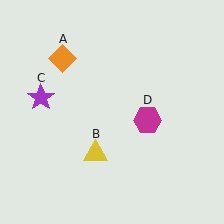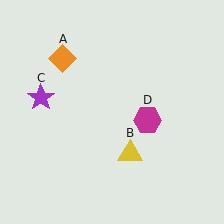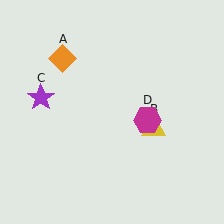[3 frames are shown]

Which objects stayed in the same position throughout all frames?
Orange diamond (object A) and purple star (object C) and magenta hexagon (object D) remained stationary.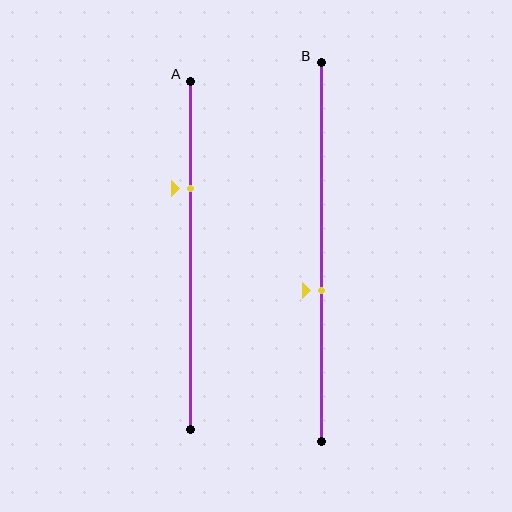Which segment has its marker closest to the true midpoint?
Segment B has its marker closest to the true midpoint.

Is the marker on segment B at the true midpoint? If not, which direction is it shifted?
No, the marker on segment B is shifted downward by about 10% of the segment length.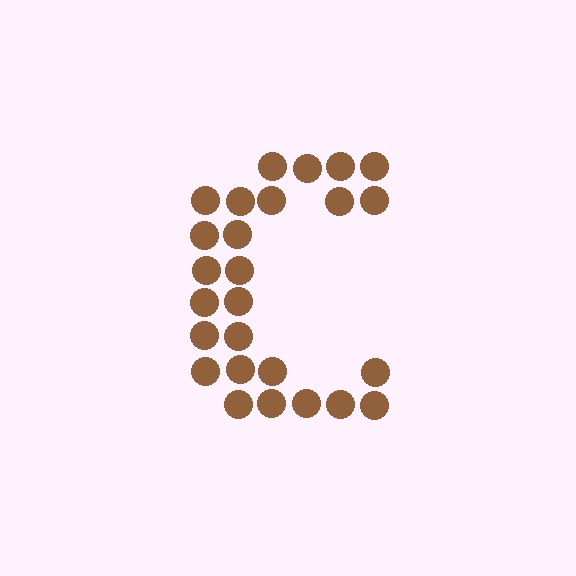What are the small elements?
The small elements are circles.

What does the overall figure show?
The overall figure shows the letter C.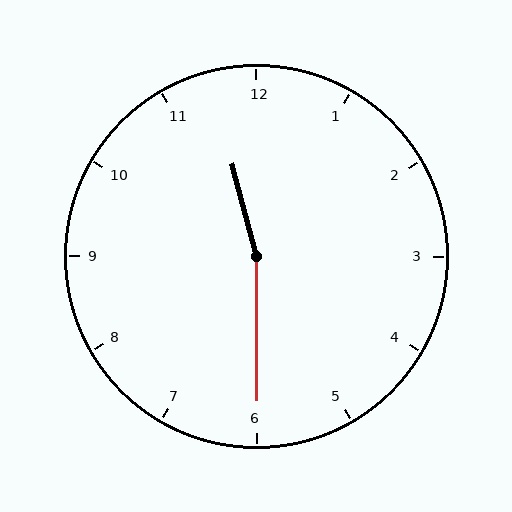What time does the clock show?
11:30.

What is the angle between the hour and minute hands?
Approximately 165 degrees.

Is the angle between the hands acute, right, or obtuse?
It is obtuse.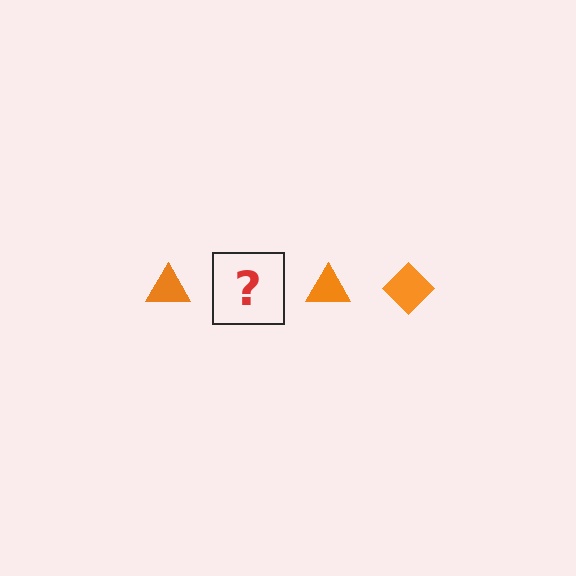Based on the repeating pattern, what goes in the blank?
The blank should be an orange diamond.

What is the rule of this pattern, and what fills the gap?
The rule is that the pattern cycles through triangle, diamond shapes in orange. The gap should be filled with an orange diamond.